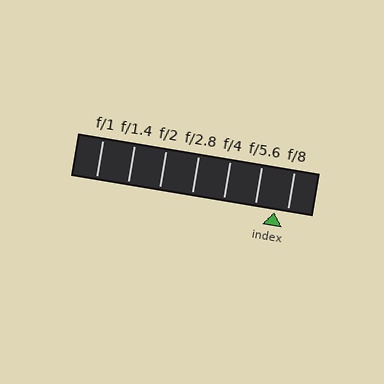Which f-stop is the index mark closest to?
The index mark is closest to f/8.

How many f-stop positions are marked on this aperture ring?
There are 7 f-stop positions marked.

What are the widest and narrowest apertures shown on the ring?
The widest aperture shown is f/1 and the narrowest is f/8.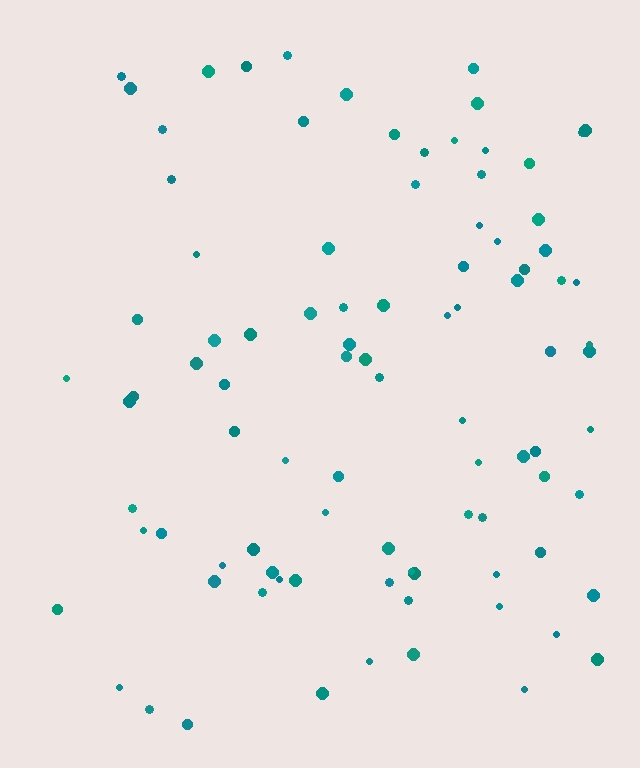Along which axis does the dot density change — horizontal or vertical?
Horizontal.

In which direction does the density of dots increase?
From left to right, with the right side densest.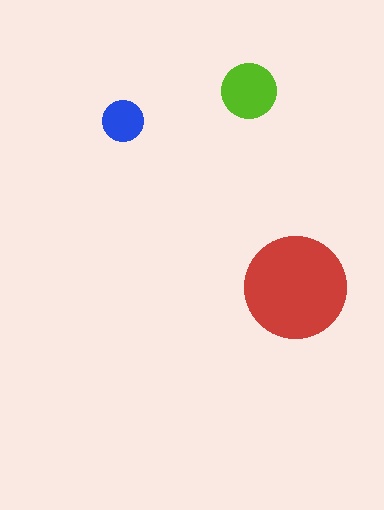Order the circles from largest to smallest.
the red one, the lime one, the blue one.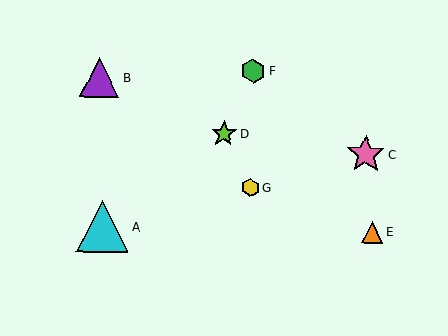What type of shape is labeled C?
Shape C is a pink star.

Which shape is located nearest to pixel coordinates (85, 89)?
The purple triangle (labeled B) at (100, 77) is nearest to that location.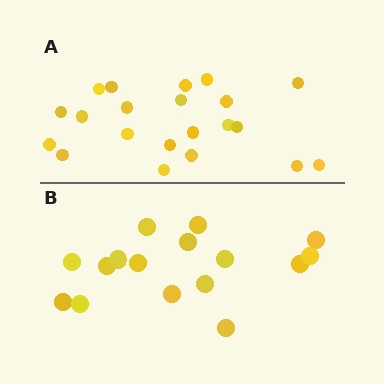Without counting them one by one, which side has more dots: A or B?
Region A (the top region) has more dots.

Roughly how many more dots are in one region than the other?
Region A has about 5 more dots than region B.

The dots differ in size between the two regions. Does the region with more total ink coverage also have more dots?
No. Region B has more total ink coverage because its dots are larger, but region A actually contains more individual dots. Total area can be misleading — the number of items is what matters here.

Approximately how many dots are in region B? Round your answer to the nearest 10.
About 20 dots. (The exact count is 16, which rounds to 20.)